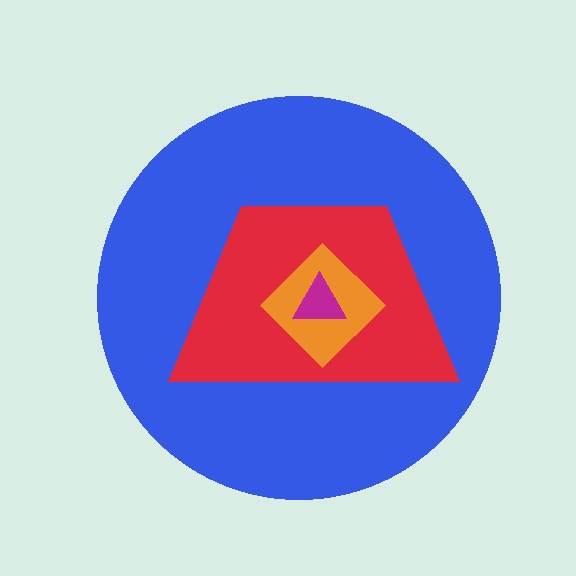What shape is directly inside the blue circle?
The red trapezoid.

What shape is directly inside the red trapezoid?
The orange diamond.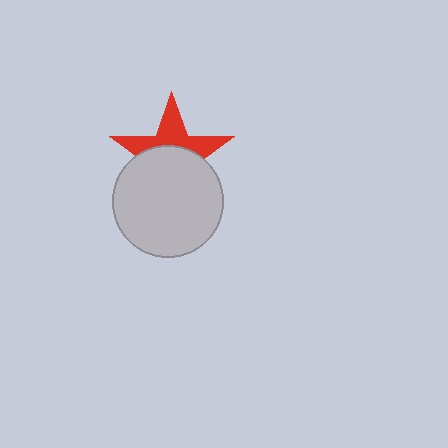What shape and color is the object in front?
The object in front is a light gray circle.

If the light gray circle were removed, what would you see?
You would see the complete red star.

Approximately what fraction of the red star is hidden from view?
Roughly 55% of the red star is hidden behind the light gray circle.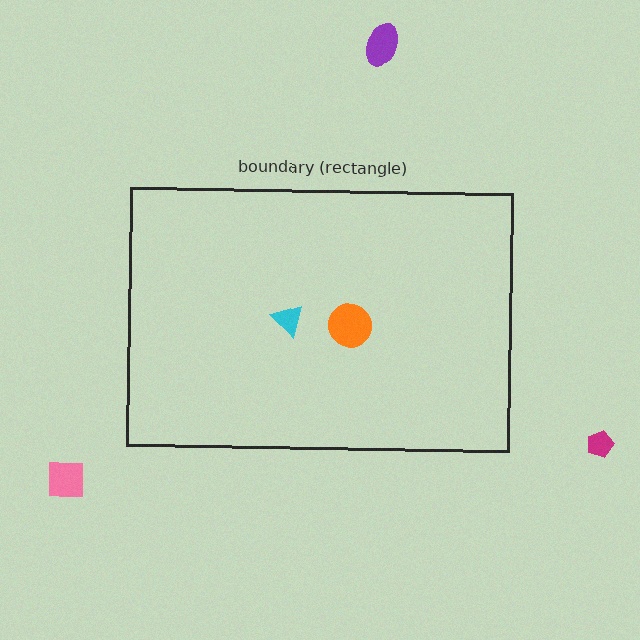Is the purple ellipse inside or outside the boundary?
Outside.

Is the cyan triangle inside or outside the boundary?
Inside.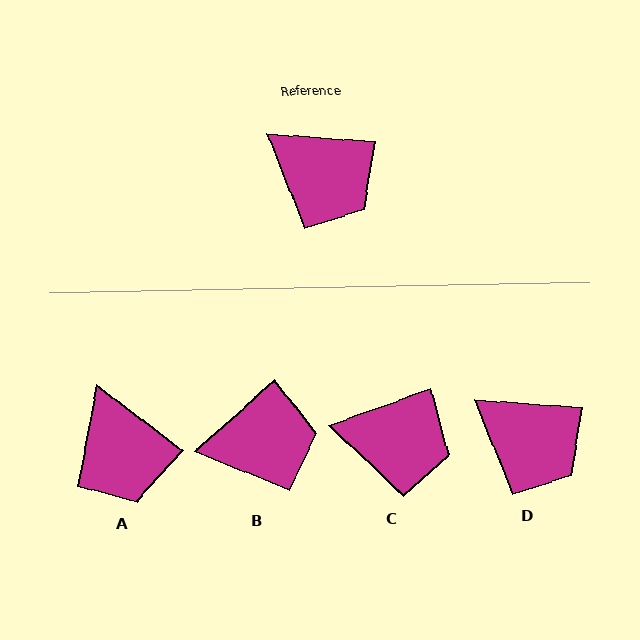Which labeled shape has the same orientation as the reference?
D.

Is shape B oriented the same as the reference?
No, it is off by about 47 degrees.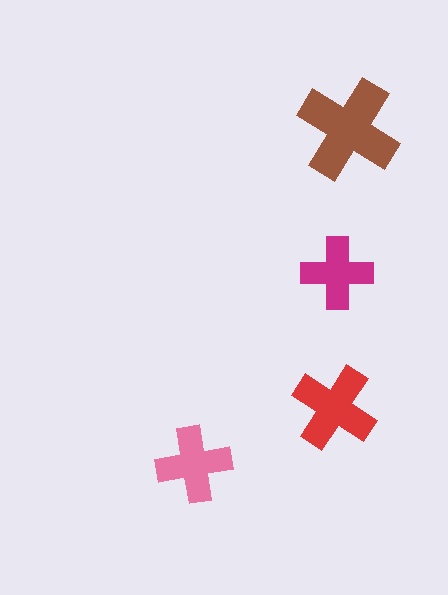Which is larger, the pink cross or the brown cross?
The brown one.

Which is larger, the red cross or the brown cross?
The brown one.